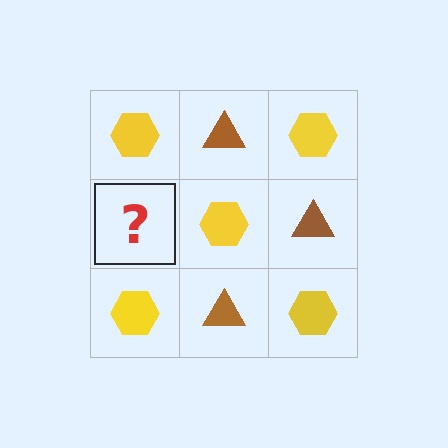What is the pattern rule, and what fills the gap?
The rule is that it alternates yellow hexagon and brown triangle in a checkerboard pattern. The gap should be filled with a brown triangle.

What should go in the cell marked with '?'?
The missing cell should contain a brown triangle.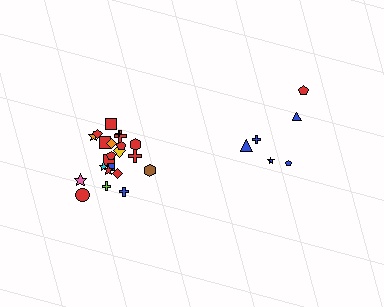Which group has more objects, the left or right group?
The left group.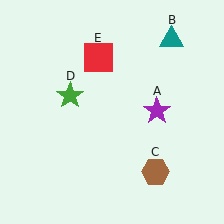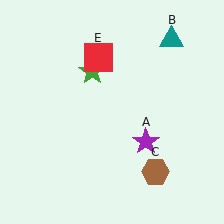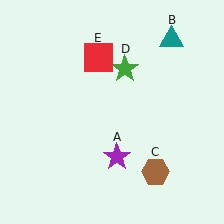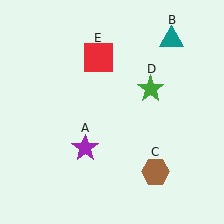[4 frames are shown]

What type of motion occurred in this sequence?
The purple star (object A), green star (object D) rotated clockwise around the center of the scene.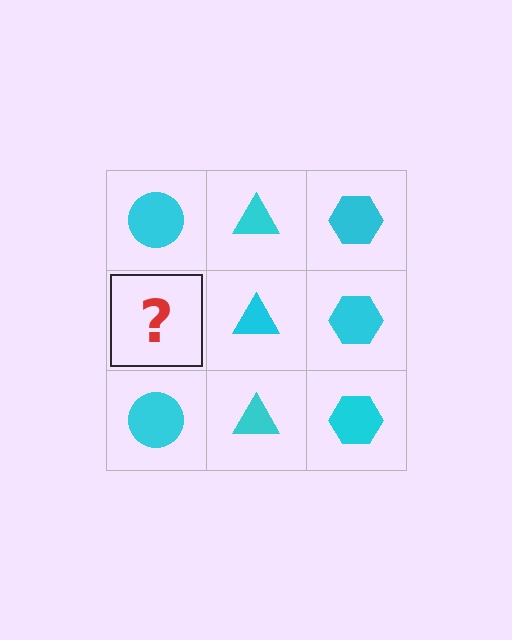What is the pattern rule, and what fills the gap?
The rule is that each column has a consistent shape. The gap should be filled with a cyan circle.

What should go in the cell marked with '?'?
The missing cell should contain a cyan circle.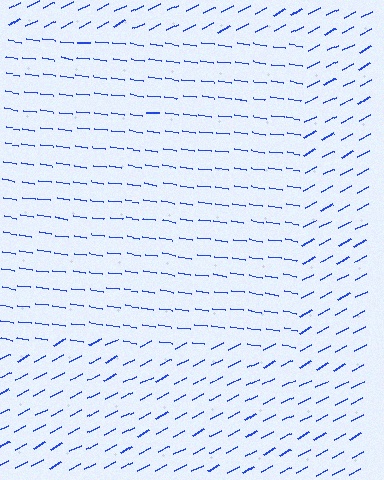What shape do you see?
I see a rectangle.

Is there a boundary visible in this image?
Yes, there is a texture boundary formed by a change in line orientation.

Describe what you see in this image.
The image is filled with small blue line segments. A rectangle region in the image has lines oriented differently from the surrounding lines, creating a visible texture boundary.